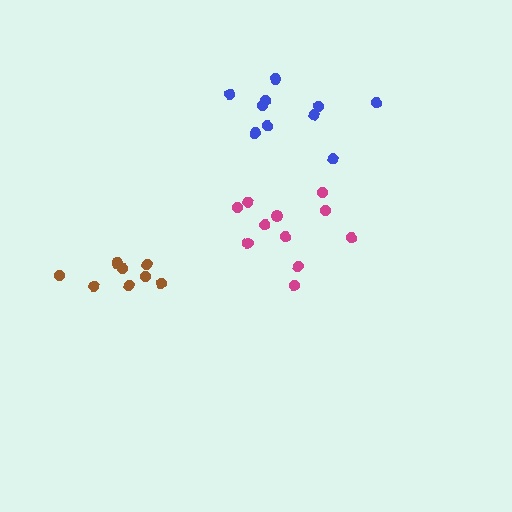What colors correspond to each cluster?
The clusters are colored: magenta, blue, brown.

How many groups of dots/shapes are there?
There are 3 groups.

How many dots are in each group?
Group 1: 11 dots, Group 2: 10 dots, Group 3: 8 dots (29 total).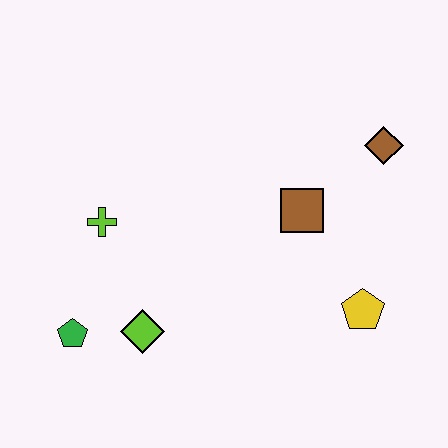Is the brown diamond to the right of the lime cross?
Yes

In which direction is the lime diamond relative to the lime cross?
The lime diamond is below the lime cross.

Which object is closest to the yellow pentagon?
The brown square is closest to the yellow pentagon.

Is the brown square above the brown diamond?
No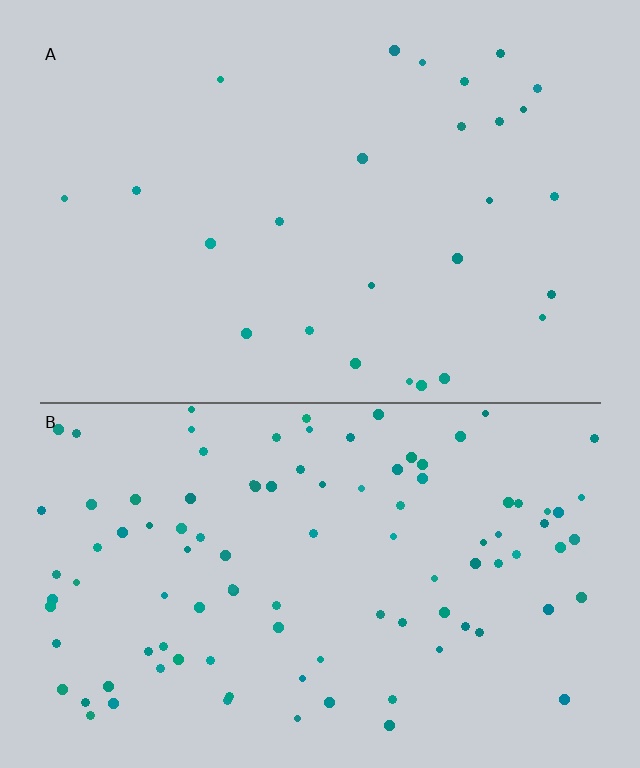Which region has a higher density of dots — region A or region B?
B (the bottom).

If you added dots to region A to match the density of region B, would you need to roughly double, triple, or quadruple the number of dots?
Approximately quadruple.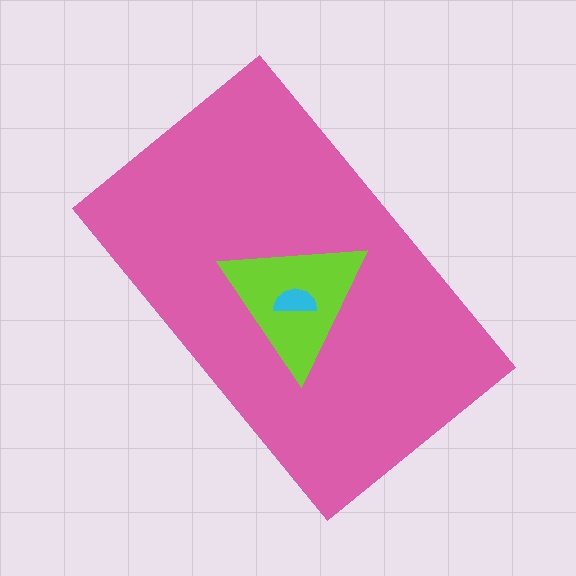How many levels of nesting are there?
3.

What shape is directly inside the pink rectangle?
The lime triangle.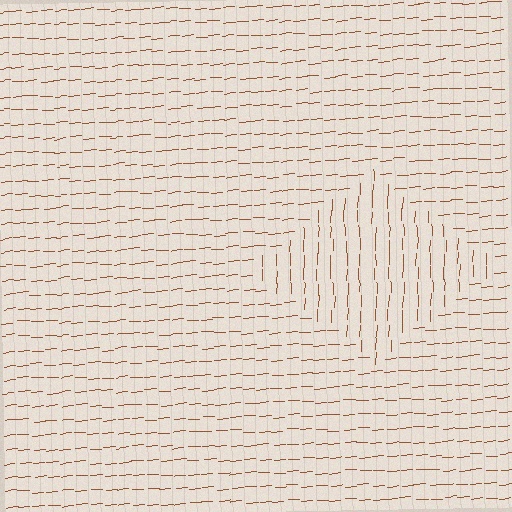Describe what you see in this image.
The image is filled with small brown line segments. A diamond region in the image has lines oriented differently from the surrounding lines, creating a visible texture boundary.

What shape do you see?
I see a diamond.